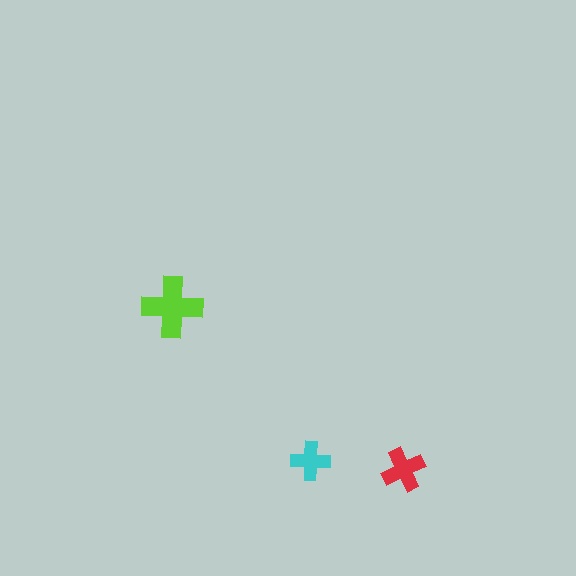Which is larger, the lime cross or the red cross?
The lime one.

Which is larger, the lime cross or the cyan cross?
The lime one.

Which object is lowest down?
The red cross is bottommost.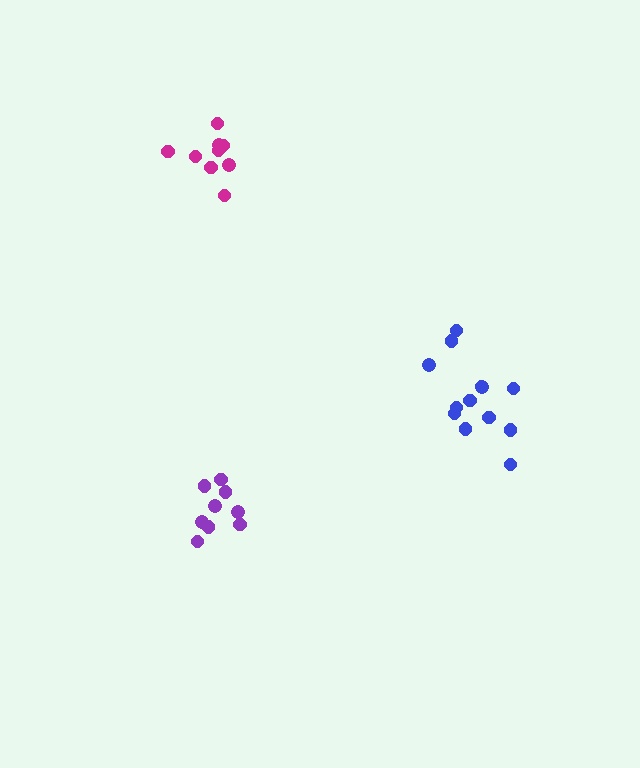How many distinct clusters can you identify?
There are 3 distinct clusters.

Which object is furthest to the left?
The purple cluster is leftmost.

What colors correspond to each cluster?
The clusters are colored: blue, purple, magenta.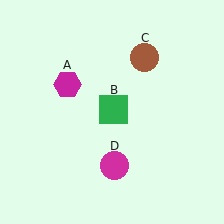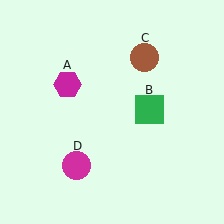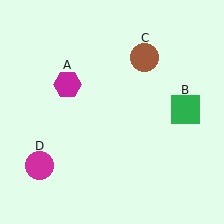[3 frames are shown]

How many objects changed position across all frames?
2 objects changed position: green square (object B), magenta circle (object D).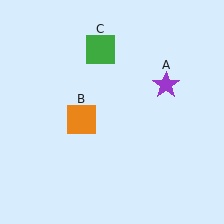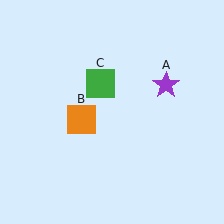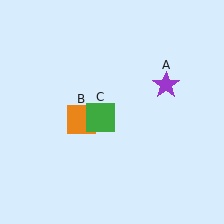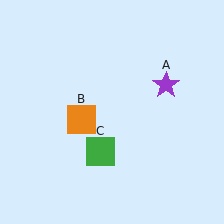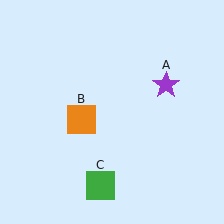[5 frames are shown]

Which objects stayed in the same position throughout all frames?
Purple star (object A) and orange square (object B) remained stationary.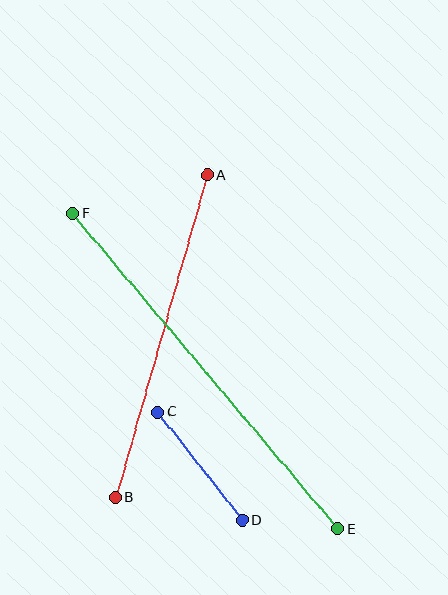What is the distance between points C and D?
The distance is approximately 137 pixels.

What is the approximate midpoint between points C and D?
The midpoint is at approximately (200, 466) pixels.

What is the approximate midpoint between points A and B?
The midpoint is at approximately (161, 336) pixels.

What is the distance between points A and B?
The distance is approximately 335 pixels.